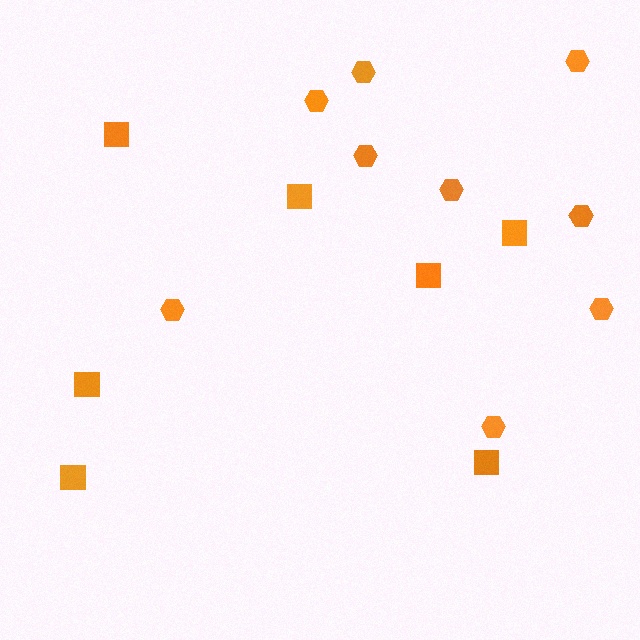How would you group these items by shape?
There are 2 groups: one group of hexagons (9) and one group of squares (7).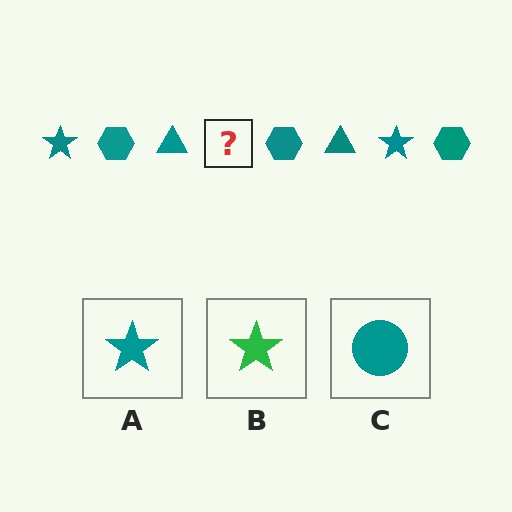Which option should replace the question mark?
Option A.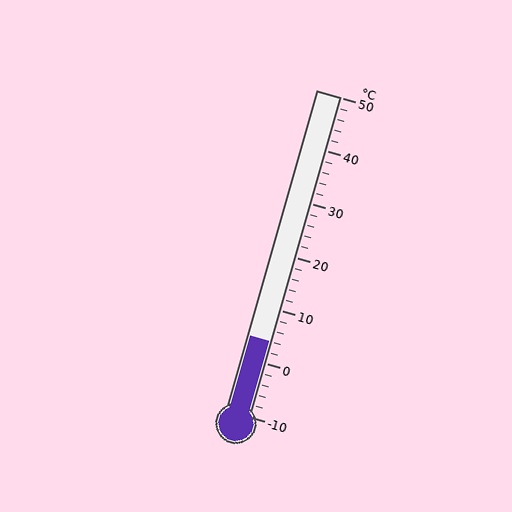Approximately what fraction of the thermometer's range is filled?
The thermometer is filled to approximately 25% of its range.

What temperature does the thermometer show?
The thermometer shows approximately 4°C.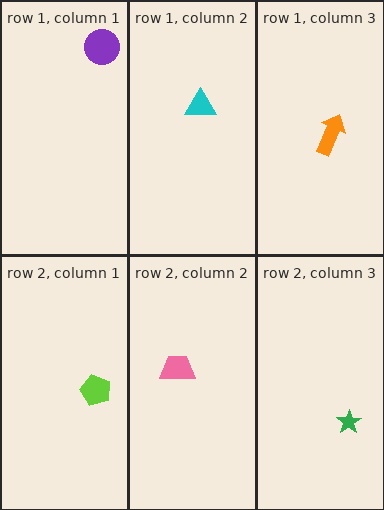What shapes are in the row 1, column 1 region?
The purple circle.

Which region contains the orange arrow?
The row 1, column 3 region.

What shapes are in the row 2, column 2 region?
The pink trapezoid.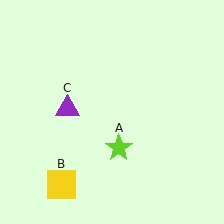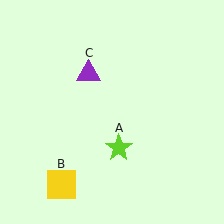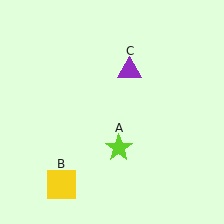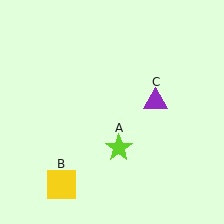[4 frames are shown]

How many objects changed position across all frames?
1 object changed position: purple triangle (object C).